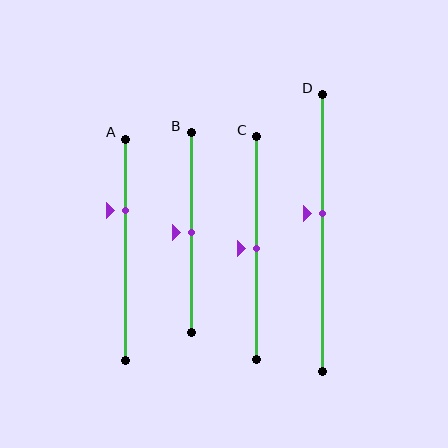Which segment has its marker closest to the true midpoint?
Segment B has its marker closest to the true midpoint.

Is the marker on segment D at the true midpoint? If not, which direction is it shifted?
No, the marker on segment D is shifted upward by about 7% of the segment length.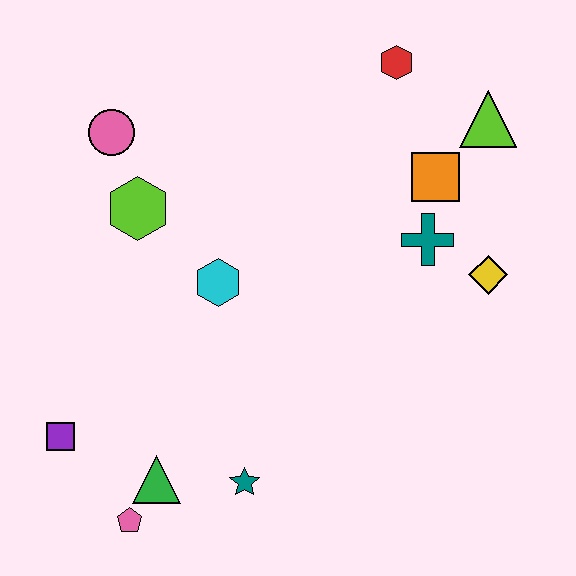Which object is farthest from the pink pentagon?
The lime triangle is farthest from the pink pentagon.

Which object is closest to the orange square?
The teal cross is closest to the orange square.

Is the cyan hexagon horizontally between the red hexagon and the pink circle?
Yes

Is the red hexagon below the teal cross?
No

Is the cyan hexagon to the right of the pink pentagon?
Yes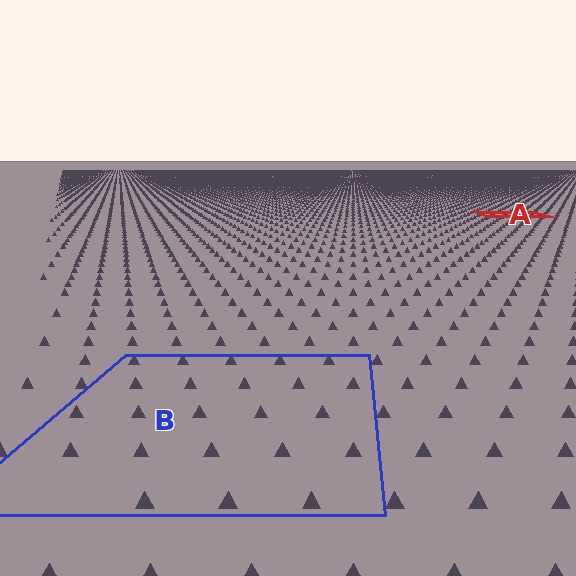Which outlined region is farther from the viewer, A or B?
Region A is farther from the viewer — the texture elements inside it appear smaller and more densely packed.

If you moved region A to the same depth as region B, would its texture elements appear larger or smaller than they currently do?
They would appear larger. At a closer depth, the same texture elements are projected at a bigger on-screen size.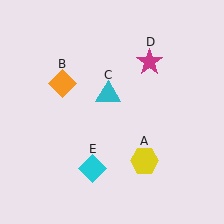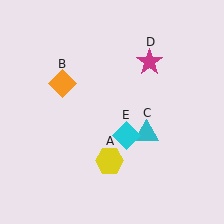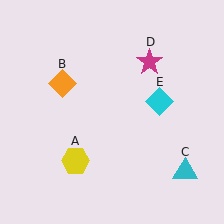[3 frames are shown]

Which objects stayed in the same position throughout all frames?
Orange diamond (object B) and magenta star (object D) remained stationary.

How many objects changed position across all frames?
3 objects changed position: yellow hexagon (object A), cyan triangle (object C), cyan diamond (object E).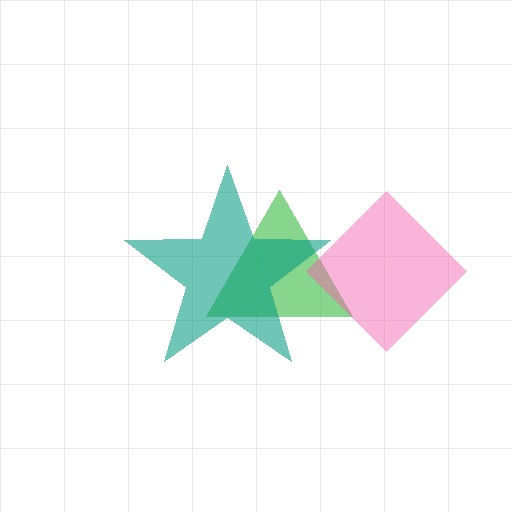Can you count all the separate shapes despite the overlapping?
Yes, there are 3 separate shapes.